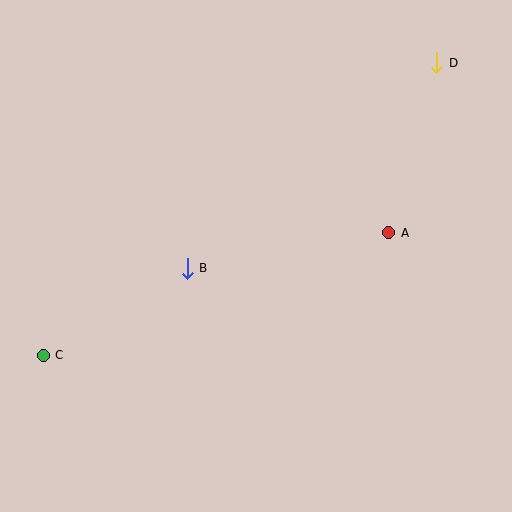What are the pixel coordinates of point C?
Point C is at (43, 355).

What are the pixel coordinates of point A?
Point A is at (389, 233).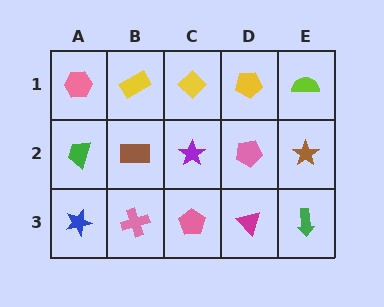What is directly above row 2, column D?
A yellow pentagon.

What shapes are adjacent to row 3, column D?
A pink pentagon (row 2, column D), a pink pentagon (row 3, column C), a green arrow (row 3, column E).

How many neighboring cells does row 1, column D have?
3.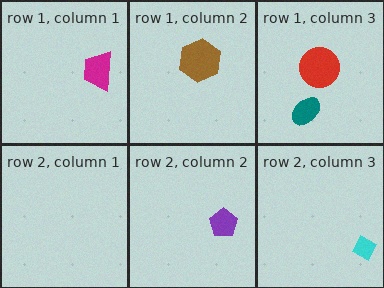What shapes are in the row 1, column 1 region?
The magenta trapezoid.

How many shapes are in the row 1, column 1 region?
1.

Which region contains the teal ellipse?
The row 1, column 3 region.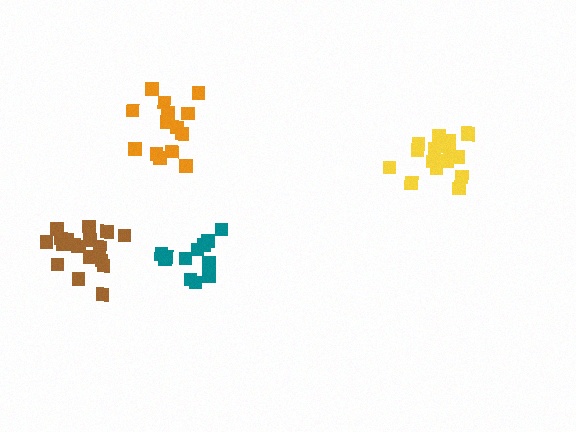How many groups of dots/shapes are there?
There are 4 groups.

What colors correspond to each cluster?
The clusters are colored: yellow, orange, teal, brown.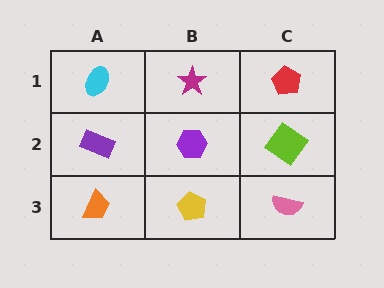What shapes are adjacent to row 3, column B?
A purple hexagon (row 2, column B), an orange trapezoid (row 3, column A), a pink semicircle (row 3, column C).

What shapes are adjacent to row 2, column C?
A red pentagon (row 1, column C), a pink semicircle (row 3, column C), a purple hexagon (row 2, column B).